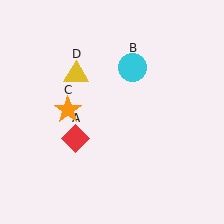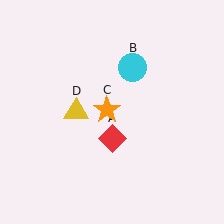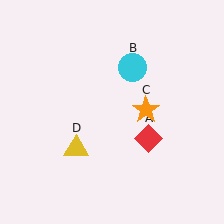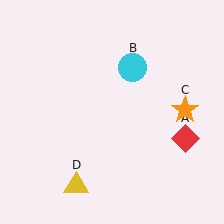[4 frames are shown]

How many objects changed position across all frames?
3 objects changed position: red diamond (object A), orange star (object C), yellow triangle (object D).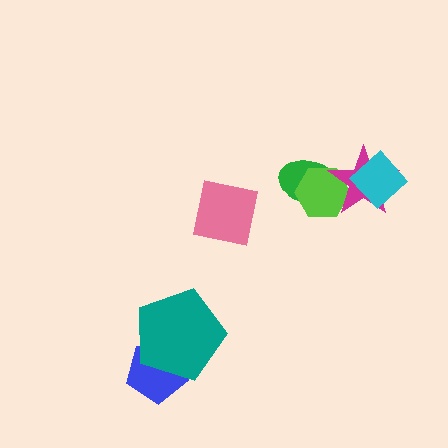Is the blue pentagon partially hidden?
Yes, it is partially covered by another shape.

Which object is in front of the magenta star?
The cyan diamond is in front of the magenta star.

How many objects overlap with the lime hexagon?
2 objects overlap with the lime hexagon.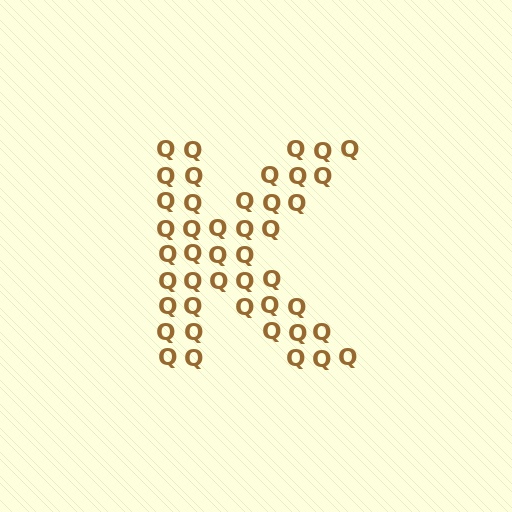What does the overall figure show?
The overall figure shows the letter K.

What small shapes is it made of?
It is made of small letter Q's.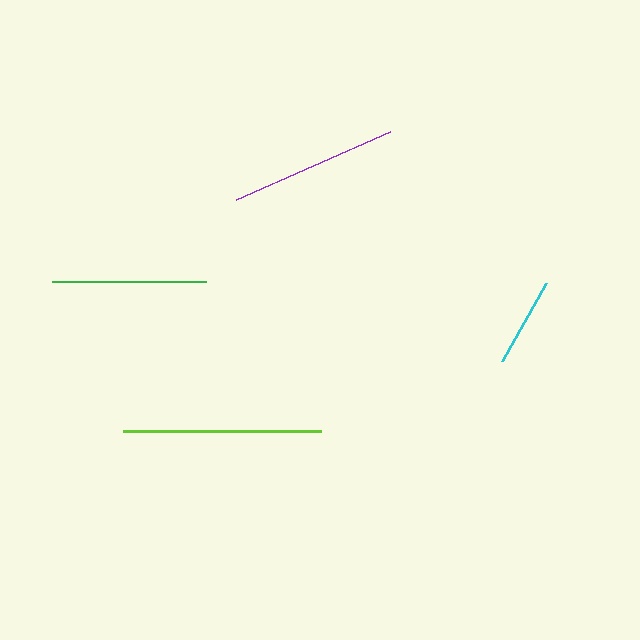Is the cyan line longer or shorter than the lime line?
The lime line is longer than the cyan line.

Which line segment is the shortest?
The cyan line is the shortest at approximately 89 pixels.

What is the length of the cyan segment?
The cyan segment is approximately 89 pixels long.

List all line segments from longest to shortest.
From longest to shortest: lime, purple, green, cyan.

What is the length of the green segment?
The green segment is approximately 153 pixels long.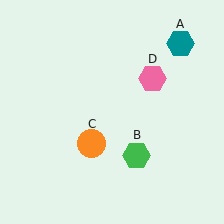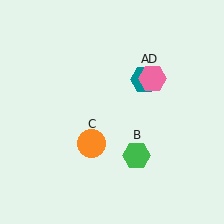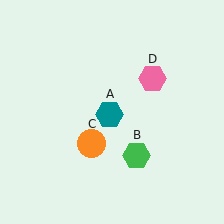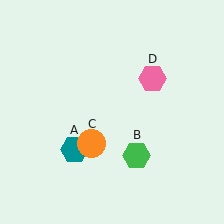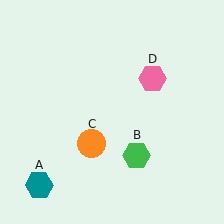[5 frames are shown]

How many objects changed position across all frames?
1 object changed position: teal hexagon (object A).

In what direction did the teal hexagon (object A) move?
The teal hexagon (object A) moved down and to the left.